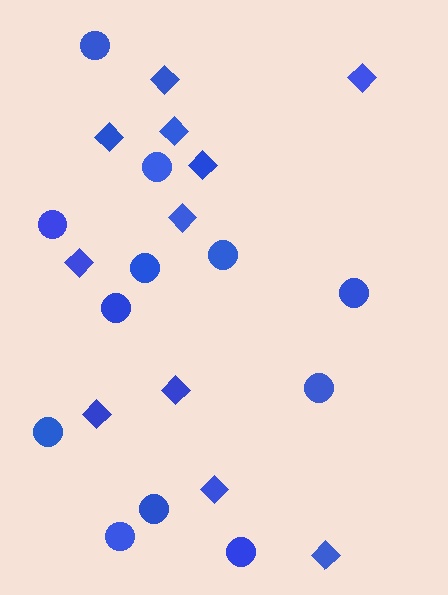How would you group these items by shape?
There are 2 groups: one group of diamonds (11) and one group of circles (12).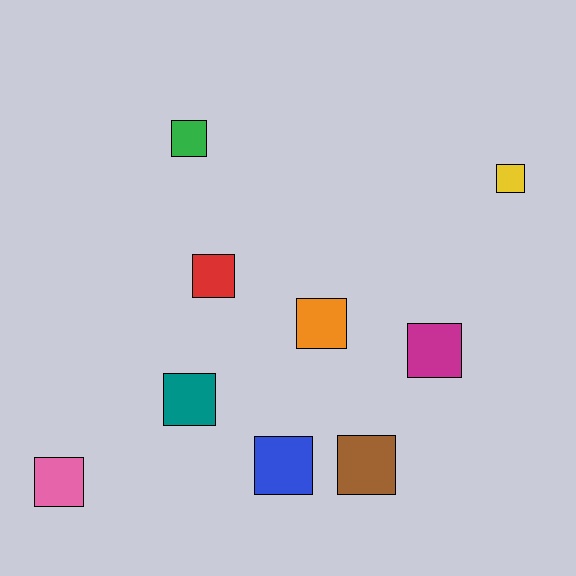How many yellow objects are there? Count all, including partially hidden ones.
There is 1 yellow object.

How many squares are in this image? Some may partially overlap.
There are 9 squares.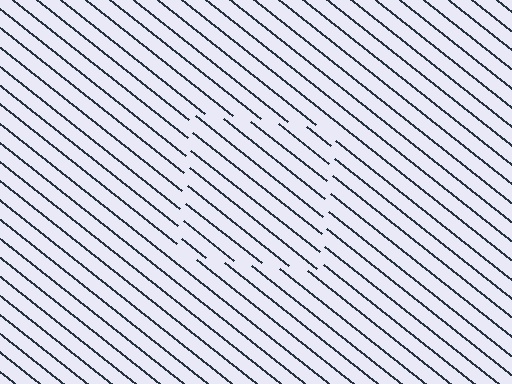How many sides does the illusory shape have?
4 sides — the line-ends trace a square.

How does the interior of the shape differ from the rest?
The interior of the shape contains the same grating, shifted by half a period — the contour is defined by the phase discontinuity where line-ends from the inner and outer gratings abut.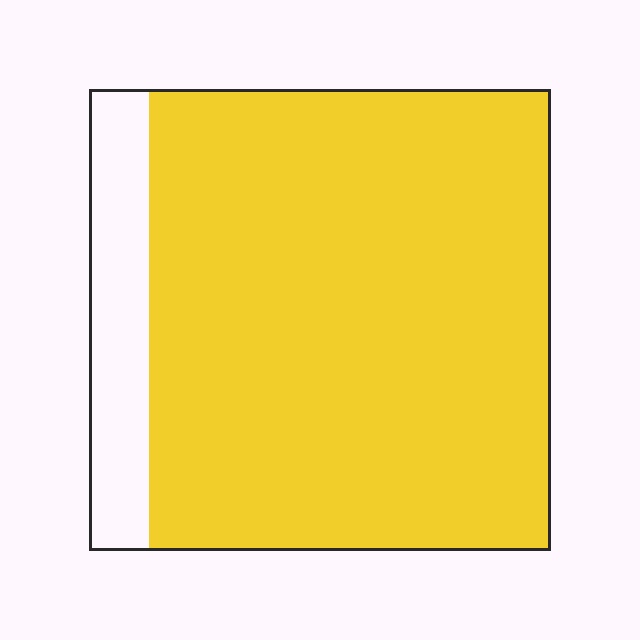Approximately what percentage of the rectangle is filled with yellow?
Approximately 85%.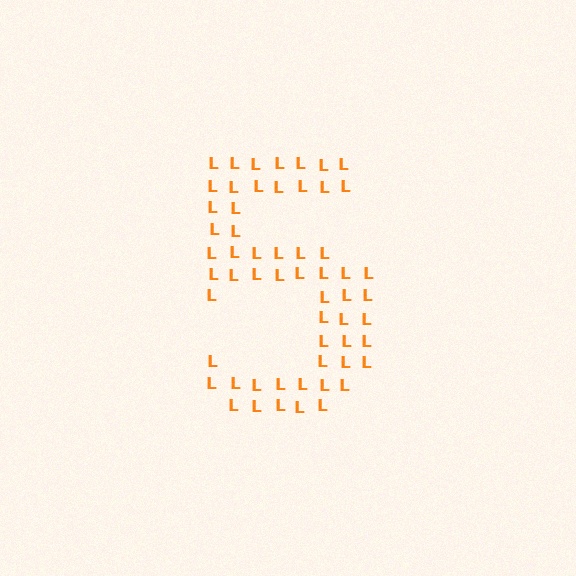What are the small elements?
The small elements are letter L's.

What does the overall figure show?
The overall figure shows the digit 5.